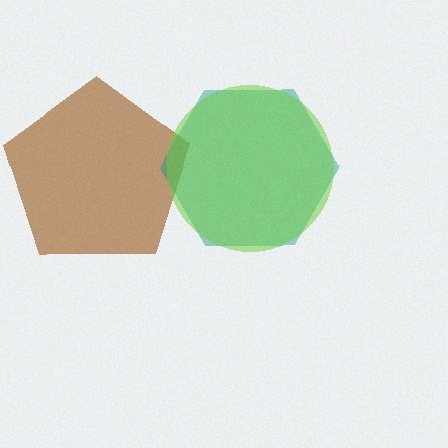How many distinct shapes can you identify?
There are 3 distinct shapes: a brown pentagon, a teal hexagon, a lime circle.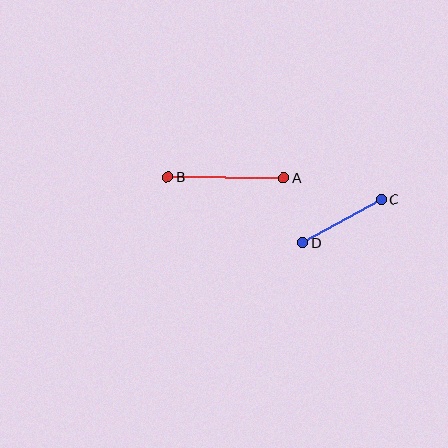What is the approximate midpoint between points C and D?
The midpoint is at approximately (342, 221) pixels.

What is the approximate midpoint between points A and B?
The midpoint is at approximately (225, 178) pixels.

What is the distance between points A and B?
The distance is approximately 116 pixels.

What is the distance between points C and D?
The distance is approximately 90 pixels.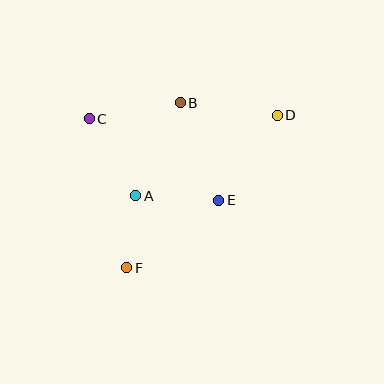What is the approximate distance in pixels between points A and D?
The distance between A and D is approximately 163 pixels.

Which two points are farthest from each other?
Points D and F are farthest from each other.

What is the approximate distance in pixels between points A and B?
The distance between A and B is approximately 103 pixels.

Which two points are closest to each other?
Points A and F are closest to each other.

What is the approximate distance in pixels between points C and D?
The distance between C and D is approximately 188 pixels.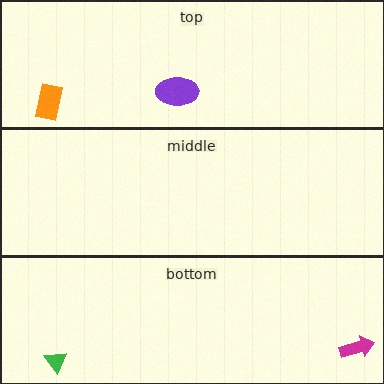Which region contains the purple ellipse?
The top region.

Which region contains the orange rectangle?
The top region.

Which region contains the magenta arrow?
The bottom region.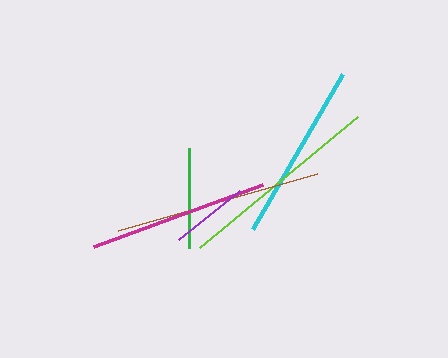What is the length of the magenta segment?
The magenta segment is approximately 180 pixels long.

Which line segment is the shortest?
The purple line is the shortest at approximately 78 pixels.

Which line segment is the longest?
The brown line is the longest at approximately 207 pixels.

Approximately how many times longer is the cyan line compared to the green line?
The cyan line is approximately 1.8 times the length of the green line.